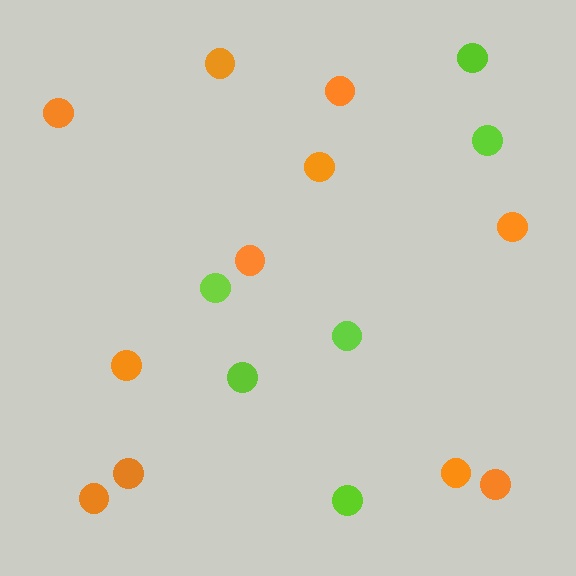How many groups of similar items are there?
There are 2 groups: one group of lime circles (6) and one group of orange circles (11).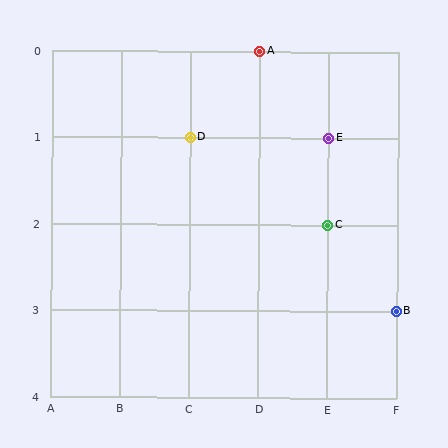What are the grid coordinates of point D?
Point D is at grid coordinates (C, 1).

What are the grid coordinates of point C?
Point C is at grid coordinates (E, 2).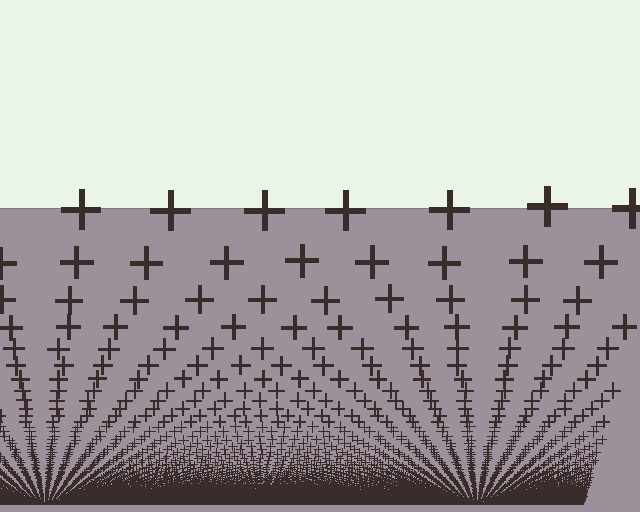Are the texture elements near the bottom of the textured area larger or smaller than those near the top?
Smaller. The gradient is inverted — elements near the bottom are smaller and denser.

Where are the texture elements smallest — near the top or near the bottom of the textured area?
Near the bottom.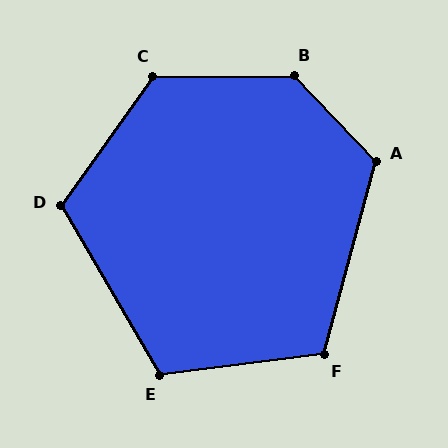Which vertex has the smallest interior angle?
F, at approximately 112 degrees.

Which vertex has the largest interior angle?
B, at approximately 133 degrees.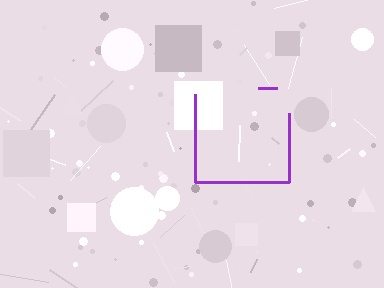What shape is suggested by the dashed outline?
The dashed outline suggests a square.